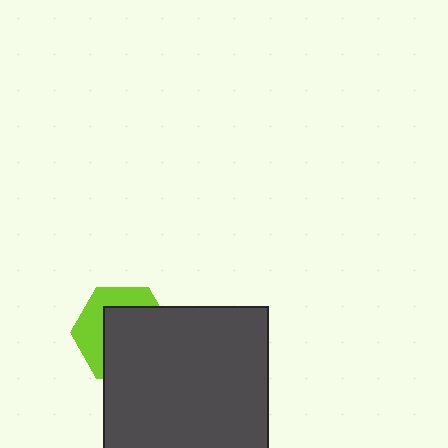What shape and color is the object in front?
The object in front is a dark gray square.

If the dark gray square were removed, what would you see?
You would see the complete lime hexagon.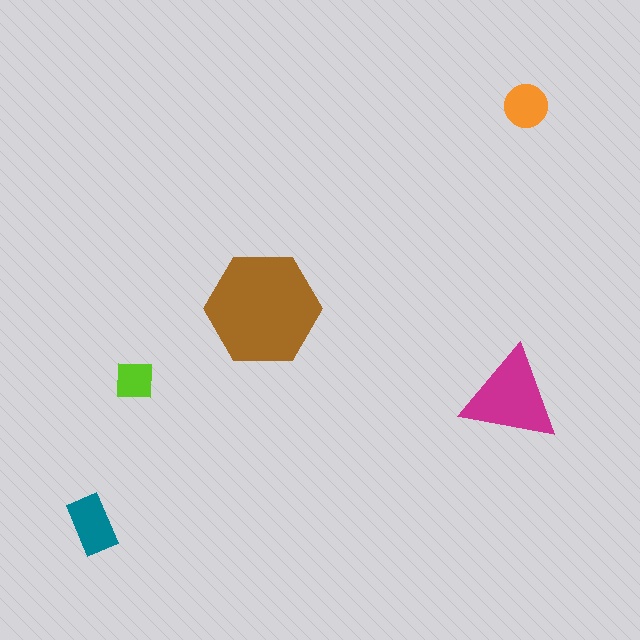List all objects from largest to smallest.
The brown hexagon, the magenta triangle, the teal rectangle, the orange circle, the lime square.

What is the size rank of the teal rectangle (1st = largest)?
3rd.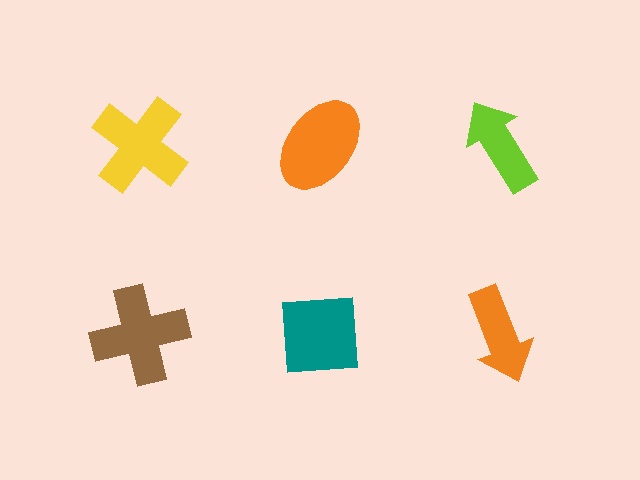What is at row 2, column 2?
A teal square.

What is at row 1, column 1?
A yellow cross.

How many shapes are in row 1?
3 shapes.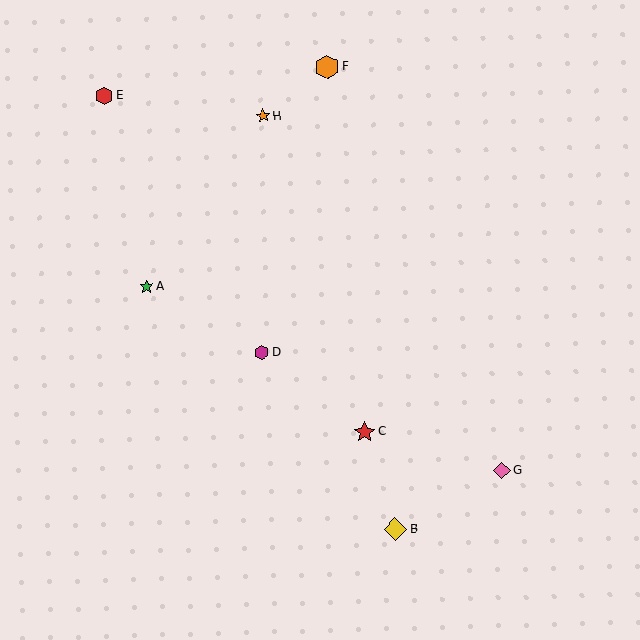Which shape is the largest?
The orange hexagon (labeled F) is the largest.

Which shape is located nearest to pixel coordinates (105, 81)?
The red hexagon (labeled E) at (104, 96) is nearest to that location.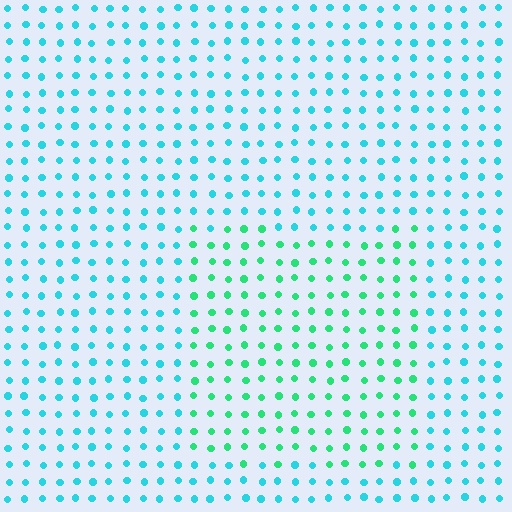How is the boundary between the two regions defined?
The boundary is defined purely by a slight shift in hue (about 38 degrees). Spacing, size, and orientation are identical on both sides.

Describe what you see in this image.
The image is filled with small cyan elements in a uniform arrangement. A rectangle-shaped region is visible where the elements are tinted to a slightly different hue, forming a subtle color boundary.